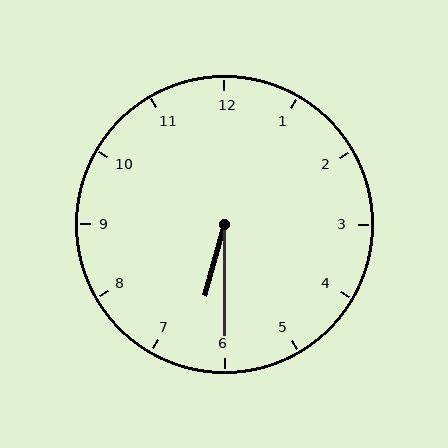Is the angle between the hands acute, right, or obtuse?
It is acute.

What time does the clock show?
6:30.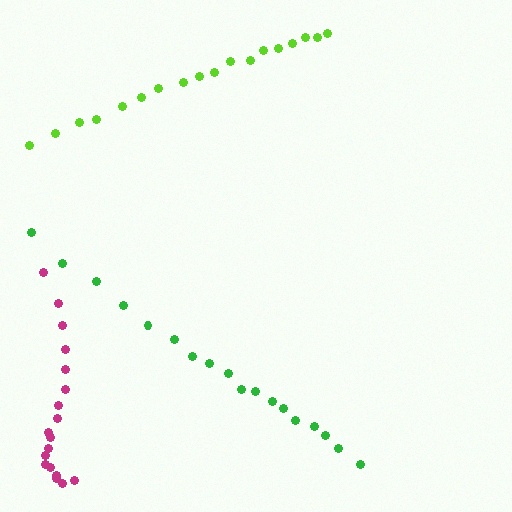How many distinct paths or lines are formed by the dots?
There are 3 distinct paths.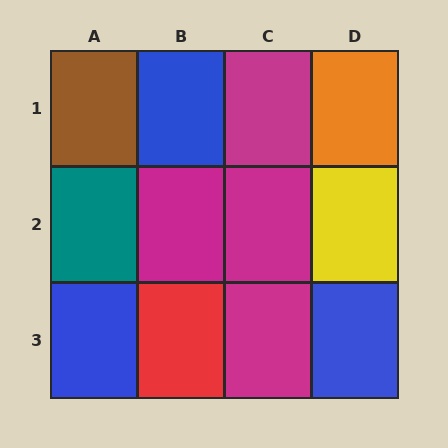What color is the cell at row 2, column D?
Yellow.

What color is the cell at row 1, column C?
Magenta.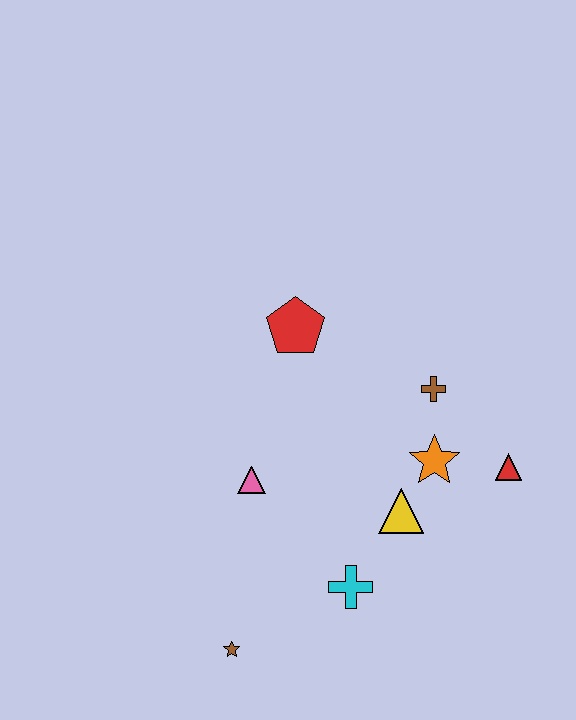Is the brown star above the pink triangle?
No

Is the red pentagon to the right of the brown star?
Yes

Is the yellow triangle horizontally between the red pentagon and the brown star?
No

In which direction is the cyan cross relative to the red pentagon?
The cyan cross is below the red pentagon.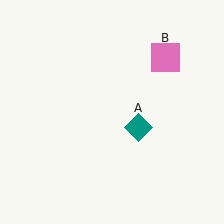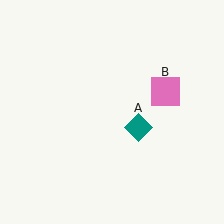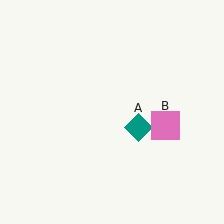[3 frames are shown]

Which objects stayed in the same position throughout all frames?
Teal diamond (object A) remained stationary.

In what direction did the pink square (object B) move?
The pink square (object B) moved down.